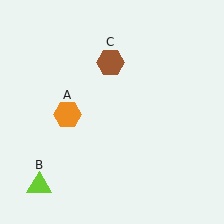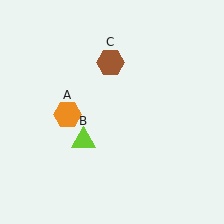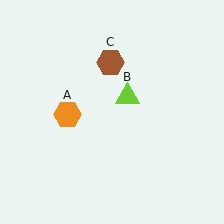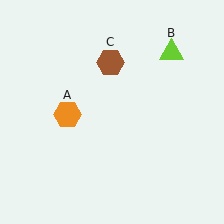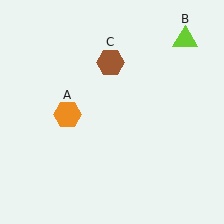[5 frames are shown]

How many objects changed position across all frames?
1 object changed position: lime triangle (object B).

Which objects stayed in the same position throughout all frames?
Orange hexagon (object A) and brown hexagon (object C) remained stationary.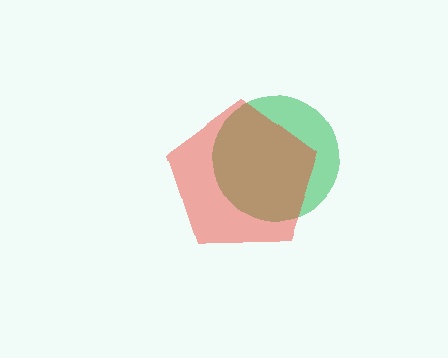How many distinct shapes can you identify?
There are 2 distinct shapes: a green circle, a red pentagon.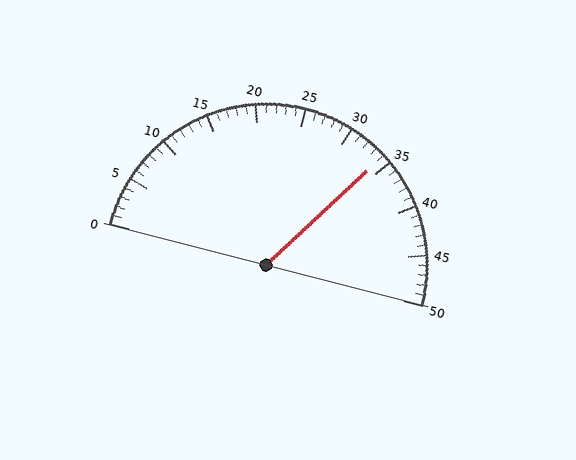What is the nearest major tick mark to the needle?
The nearest major tick mark is 35.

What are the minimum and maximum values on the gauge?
The gauge ranges from 0 to 50.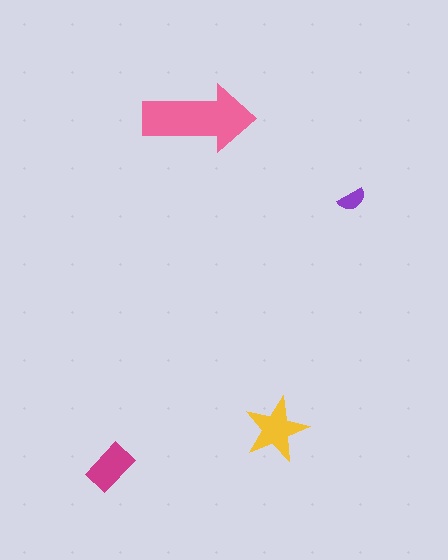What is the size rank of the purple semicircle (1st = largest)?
4th.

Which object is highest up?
The pink arrow is topmost.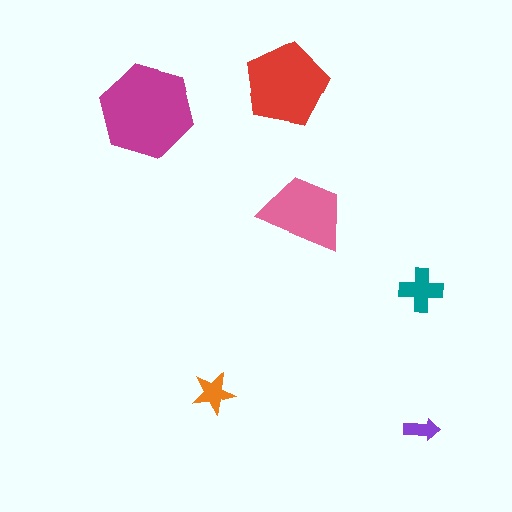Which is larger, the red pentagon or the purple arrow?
The red pentagon.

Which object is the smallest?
The purple arrow.